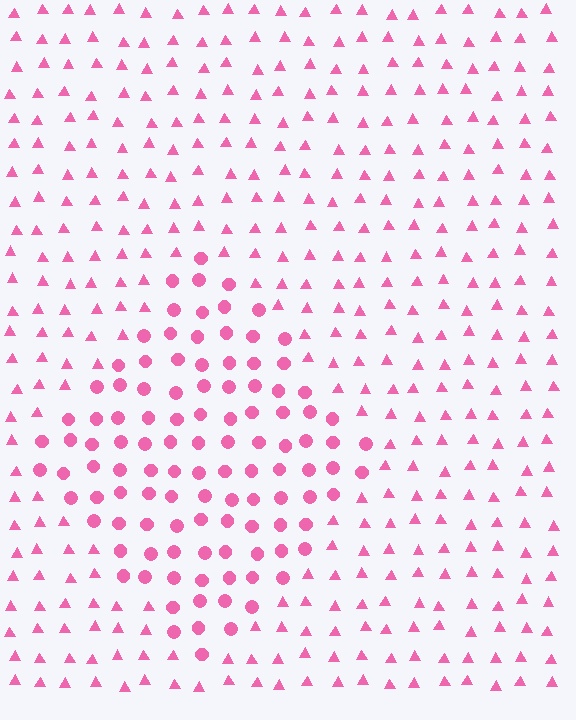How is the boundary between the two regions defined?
The boundary is defined by a change in element shape: circles inside vs. triangles outside. All elements share the same color and spacing.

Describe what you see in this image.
The image is filled with small pink elements arranged in a uniform grid. A diamond-shaped region contains circles, while the surrounding area contains triangles. The boundary is defined purely by the change in element shape.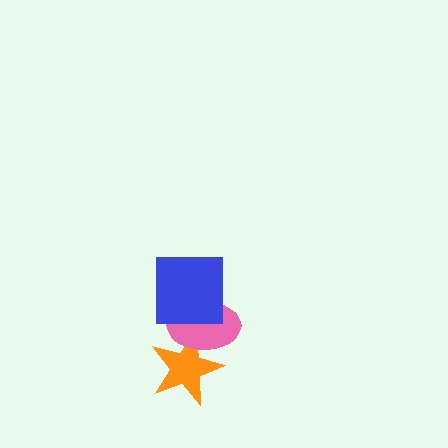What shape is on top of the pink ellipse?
The blue square is on top of the pink ellipse.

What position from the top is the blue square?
The blue square is 1st from the top.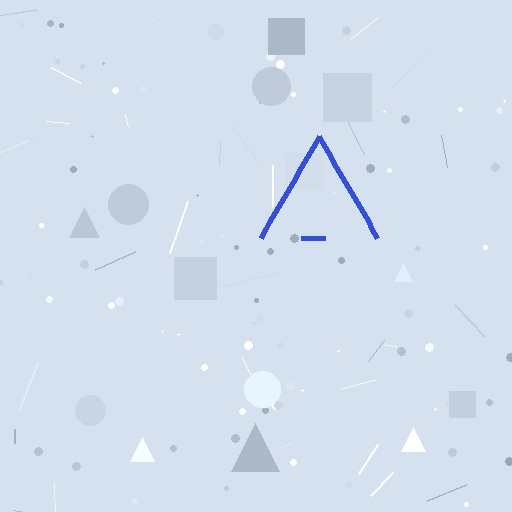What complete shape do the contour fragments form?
The contour fragments form a triangle.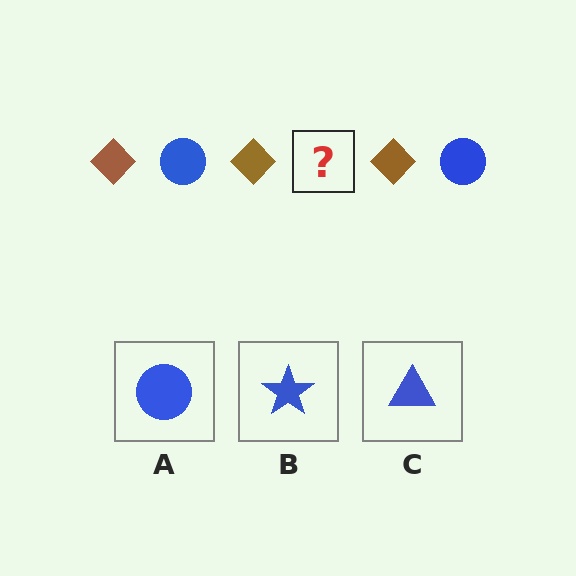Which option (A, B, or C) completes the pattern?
A.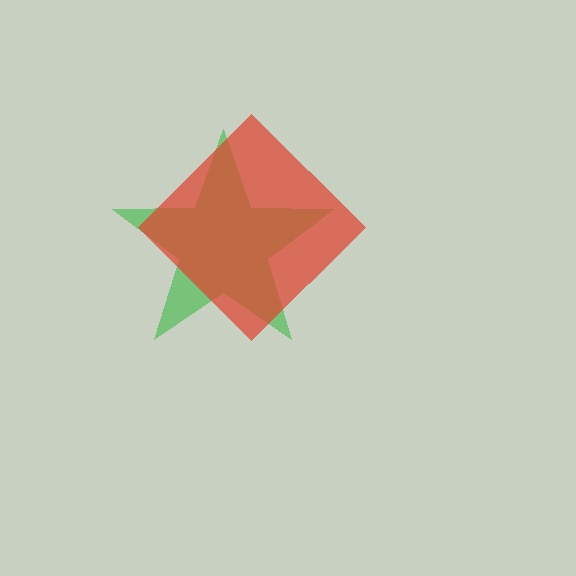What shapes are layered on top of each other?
The layered shapes are: a green star, a red diamond.